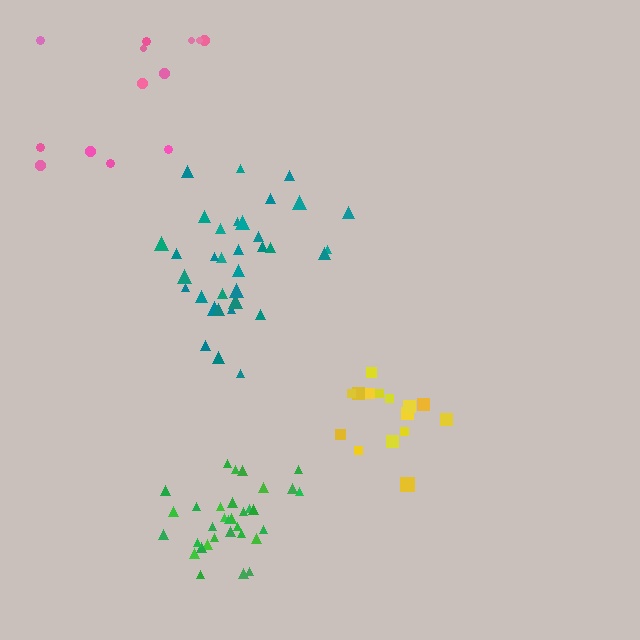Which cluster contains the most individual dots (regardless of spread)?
Teal (34).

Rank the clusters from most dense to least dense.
green, yellow, teal, pink.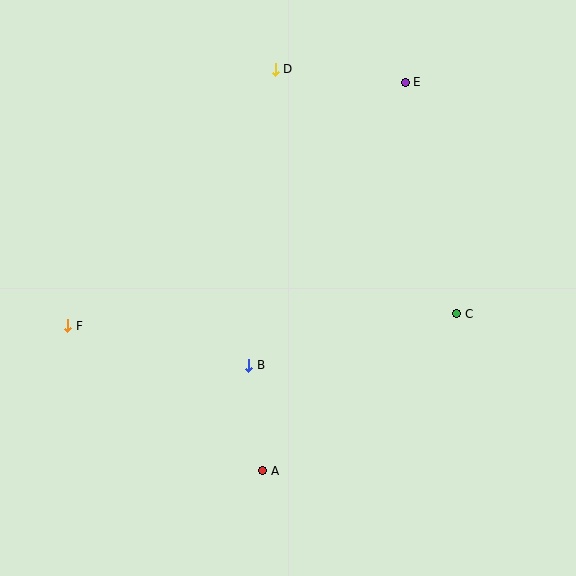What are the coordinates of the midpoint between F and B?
The midpoint between F and B is at (158, 346).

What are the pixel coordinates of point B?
Point B is at (249, 365).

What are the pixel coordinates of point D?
Point D is at (275, 69).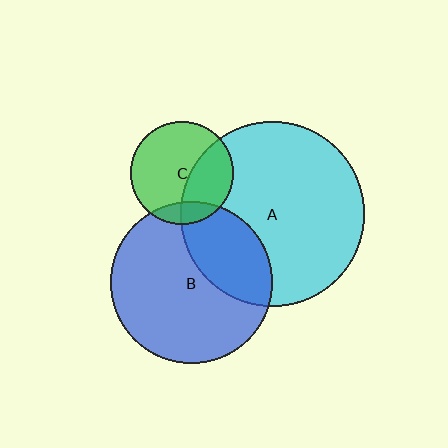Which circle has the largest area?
Circle A (cyan).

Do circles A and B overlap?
Yes.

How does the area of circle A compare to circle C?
Approximately 3.2 times.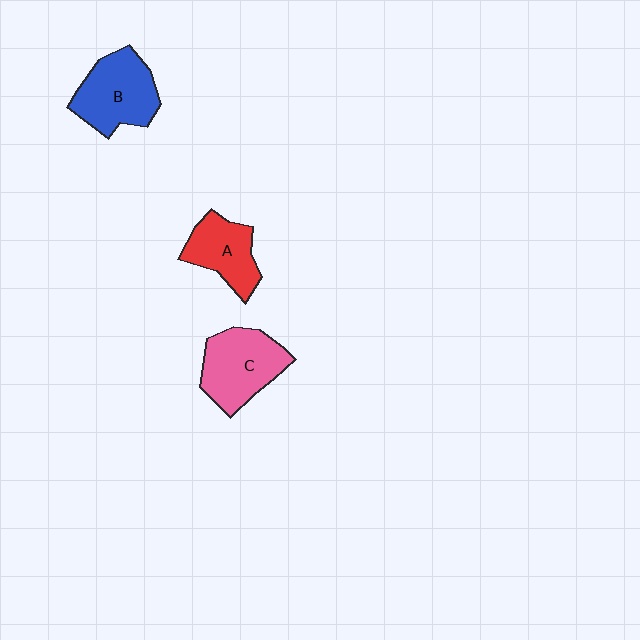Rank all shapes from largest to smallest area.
From largest to smallest: C (pink), B (blue), A (red).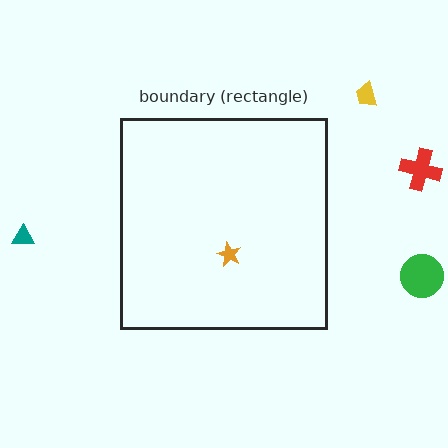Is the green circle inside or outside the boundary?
Outside.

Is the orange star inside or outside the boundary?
Inside.